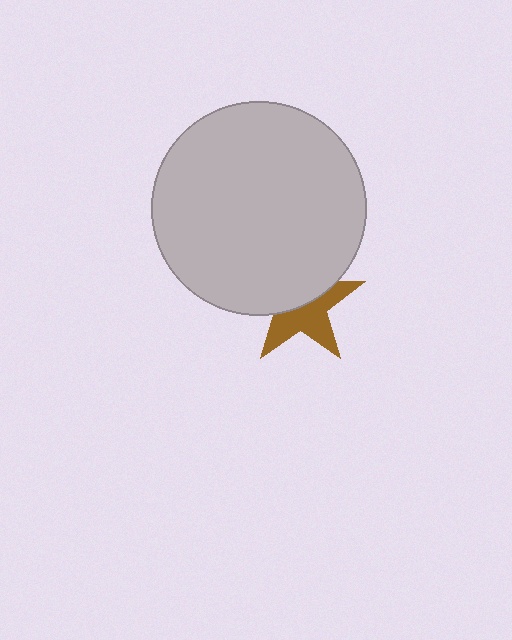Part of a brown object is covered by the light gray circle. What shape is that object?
It is a star.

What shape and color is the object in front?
The object in front is a light gray circle.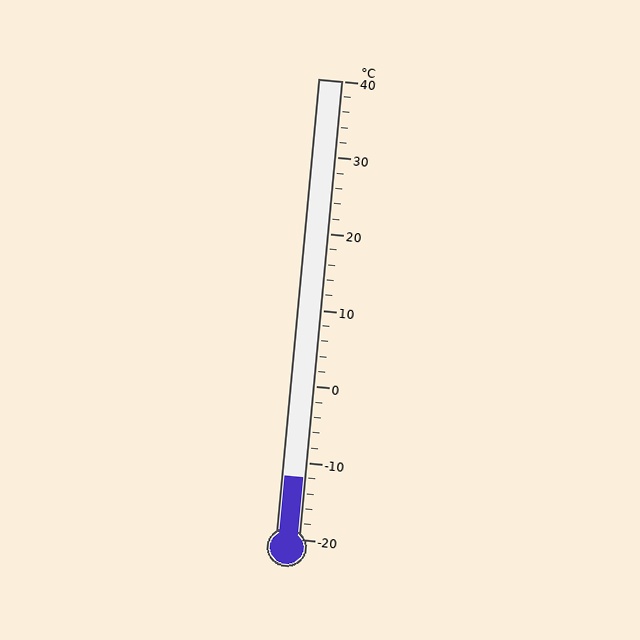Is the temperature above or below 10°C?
The temperature is below 10°C.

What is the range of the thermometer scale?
The thermometer scale ranges from -20°C to 40°C.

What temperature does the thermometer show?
The thermometer shows approximately -12°C.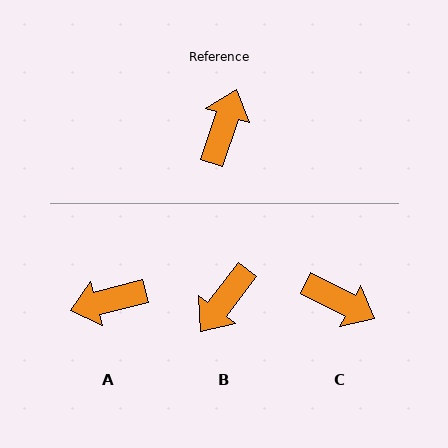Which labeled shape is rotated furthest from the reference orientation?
B, about 161 degrees away.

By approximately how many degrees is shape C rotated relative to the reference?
Approximately 99 degrees clockwise.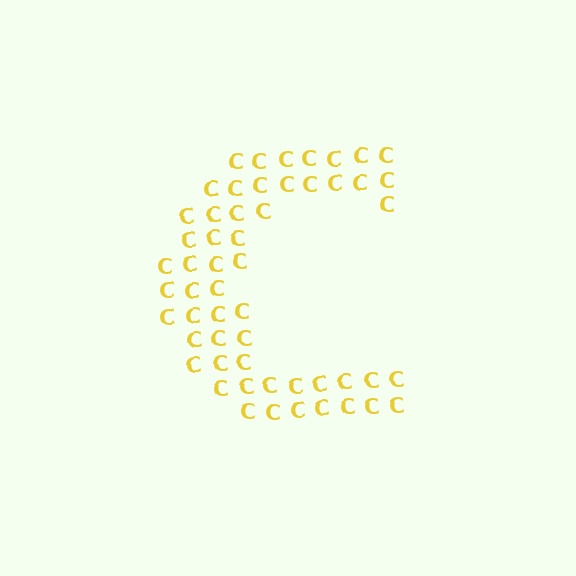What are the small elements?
The small elements are letter C's.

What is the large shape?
The large shape is the letter C.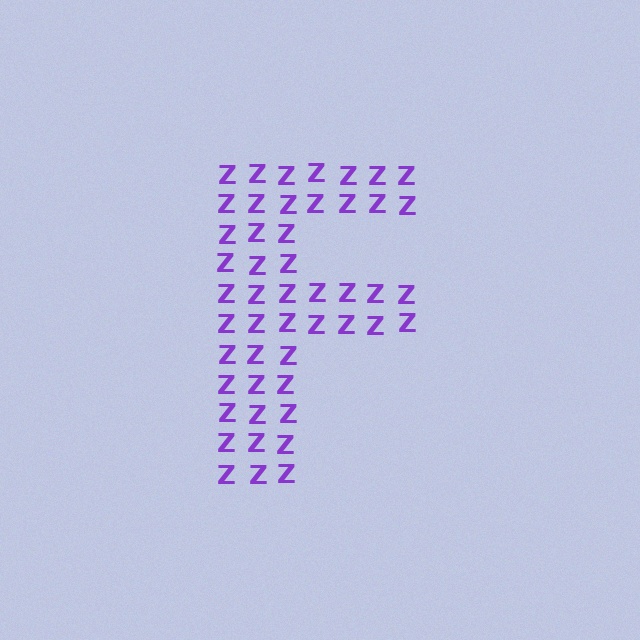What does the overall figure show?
The overall figure shows the letter F.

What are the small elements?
The small elements are letter Z's.